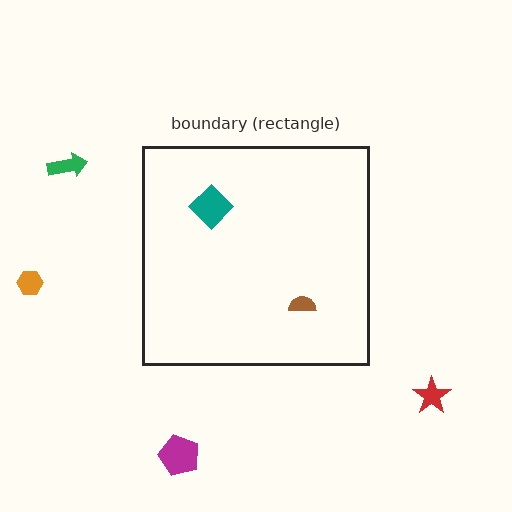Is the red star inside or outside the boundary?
Outside.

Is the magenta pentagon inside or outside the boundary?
Outside.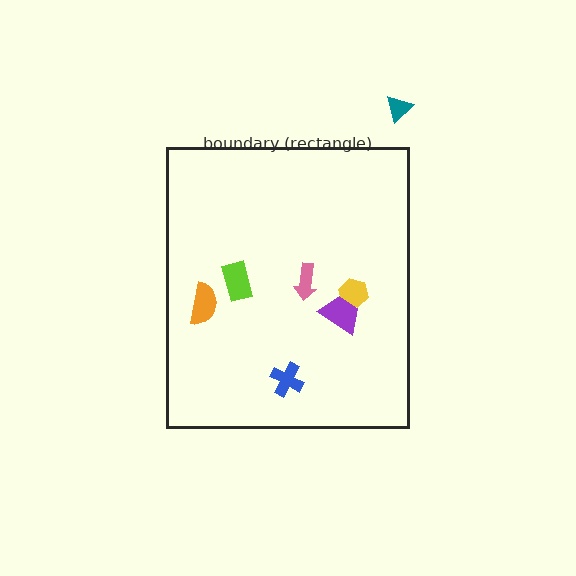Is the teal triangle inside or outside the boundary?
Outside.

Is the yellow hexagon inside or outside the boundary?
Inside.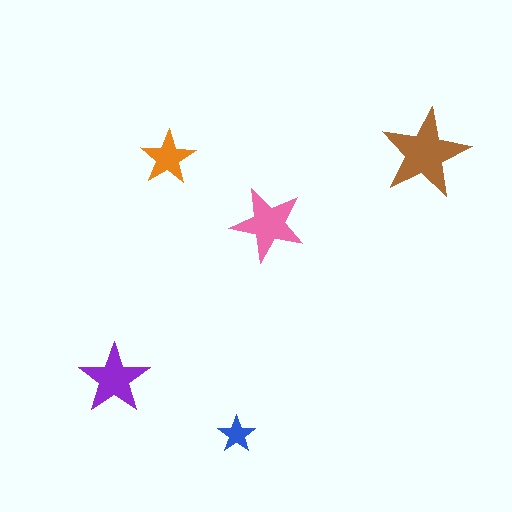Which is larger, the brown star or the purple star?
The brown one.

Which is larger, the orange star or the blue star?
The orange one.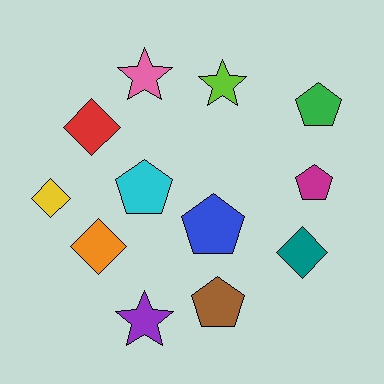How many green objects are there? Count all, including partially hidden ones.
There is 1 green object.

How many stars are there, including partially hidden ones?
There are 3 stars.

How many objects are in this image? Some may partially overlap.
There are 12 objects.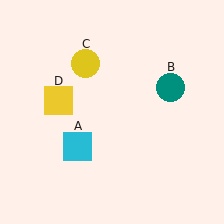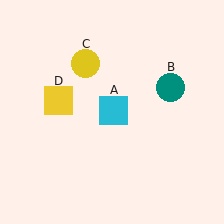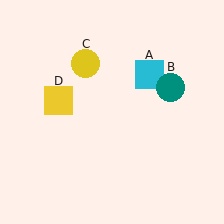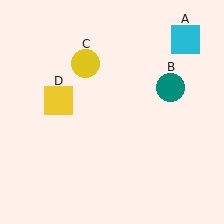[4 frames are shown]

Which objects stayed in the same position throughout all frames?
Teal circle (object B) and yellow circle (object C) and yellow square (object D) remained stationary.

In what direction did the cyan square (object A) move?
The cyan square (object A) moved up and to the right.